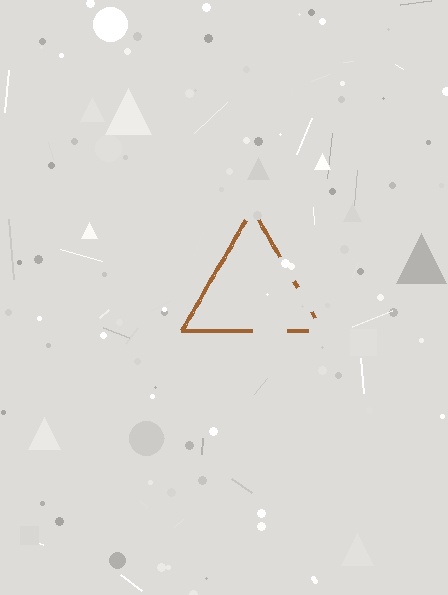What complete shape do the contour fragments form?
The contour fragments form a triangle.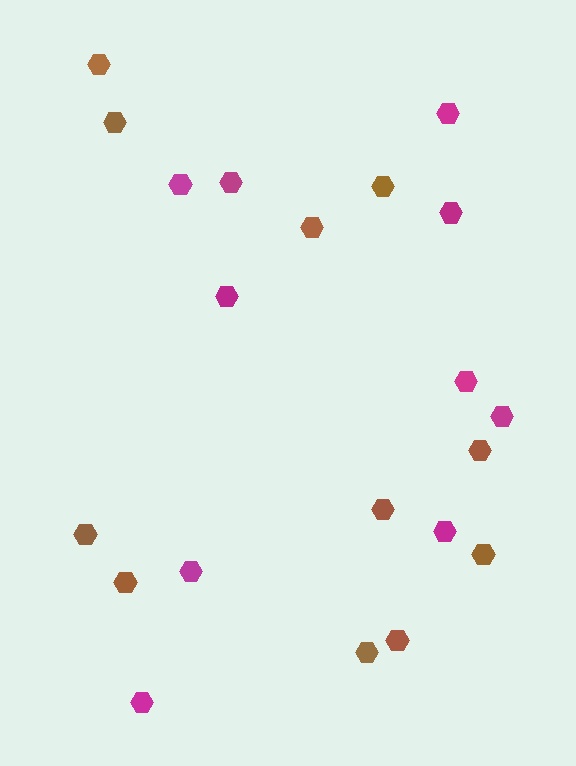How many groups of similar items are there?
There are 2 groups: one group of brown hexagons (11) and one group of magenta hexagons (10).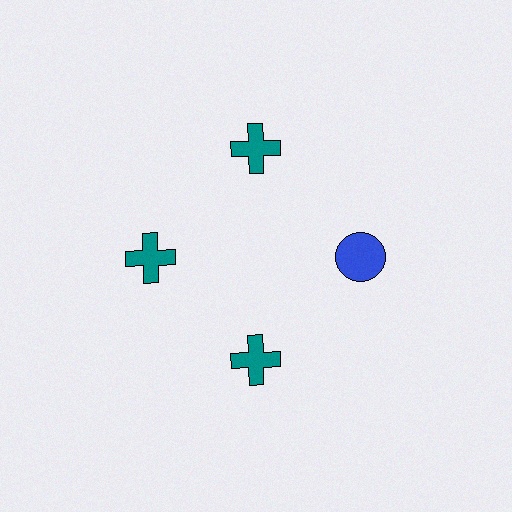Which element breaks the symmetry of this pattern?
The blue circle at roughly the 3 o'clock position breaks the symmetry. All other shapes are teal crosses.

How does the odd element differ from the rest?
It differs in both color (blue instead of teal) and shape (circle instead of cross).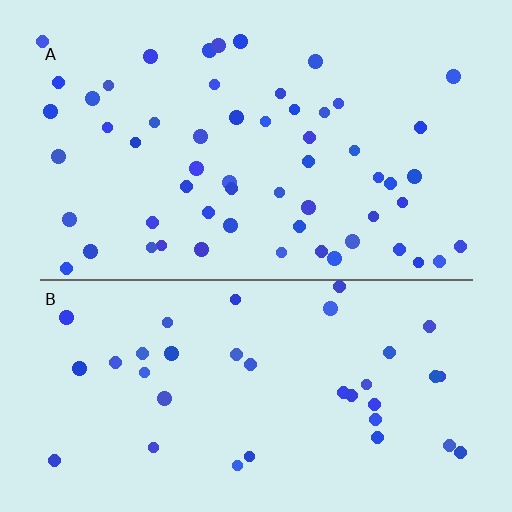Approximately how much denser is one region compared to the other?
Approximately 1.5× — region A over region B.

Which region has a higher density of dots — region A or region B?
A (the top).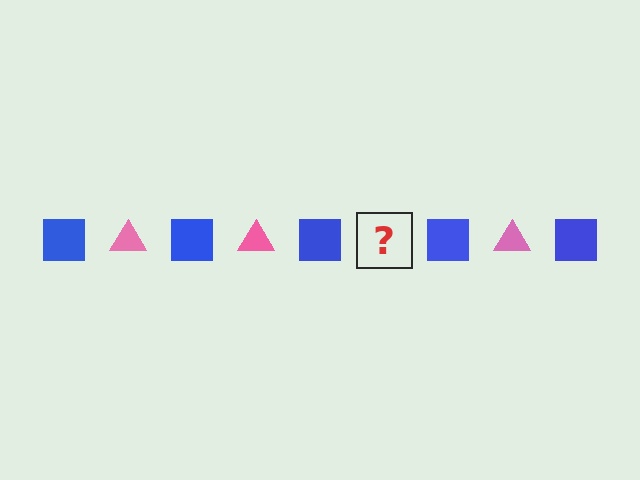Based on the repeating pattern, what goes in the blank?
The blank should be a pink triangle.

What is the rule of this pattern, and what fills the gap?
The rule is that the pattern alternates between blue square and pink triangle. The gap should be filled with a pink triangle.